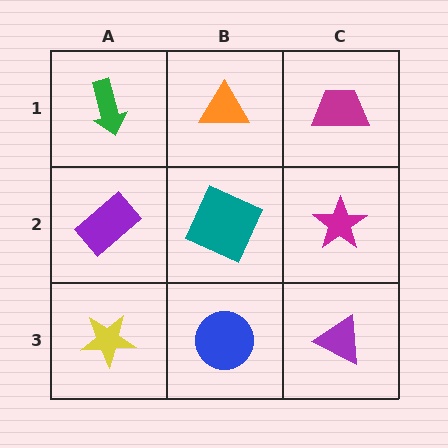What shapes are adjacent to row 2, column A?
A green arrow (row 1, column A), a yellow star (row 3, column A), a teal square (row 2, column B).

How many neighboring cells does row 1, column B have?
3.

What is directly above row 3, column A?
A purple rectangle.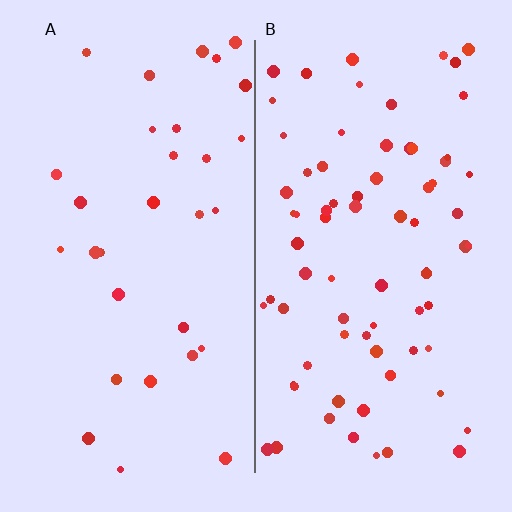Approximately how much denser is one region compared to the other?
Approximately 2.4× — region B over region A.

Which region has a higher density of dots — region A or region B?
B (the right).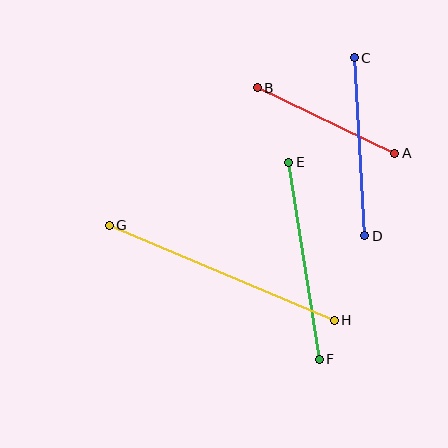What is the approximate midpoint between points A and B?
The midpoint is at approximately (326, 121) pixels.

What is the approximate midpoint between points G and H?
The midpoint is at approximately (222, 273) pixels.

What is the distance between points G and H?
The distance is approximately 244 pixels.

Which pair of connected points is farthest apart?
Points G and H are farthest apart.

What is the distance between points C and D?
The distance is approximately 178 pixels.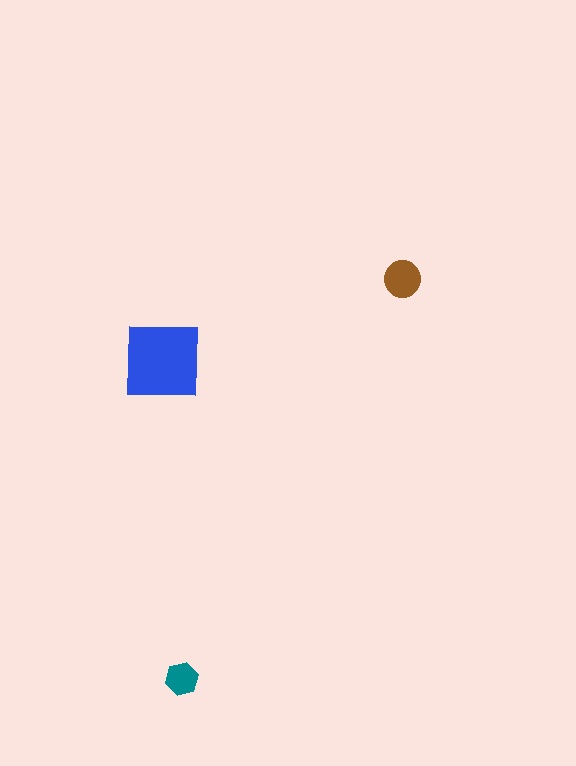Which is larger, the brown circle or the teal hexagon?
The brown circle.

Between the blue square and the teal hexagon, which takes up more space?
The blue square.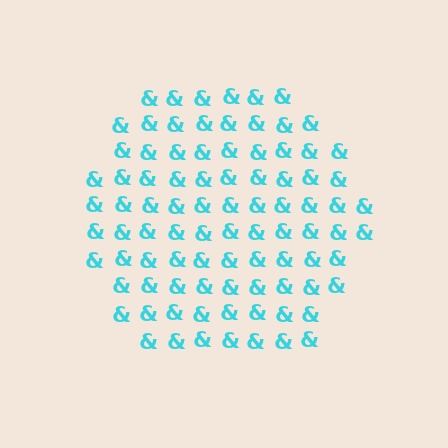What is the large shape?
The large shape is a hexagon.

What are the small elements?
The small elements are ampersands.